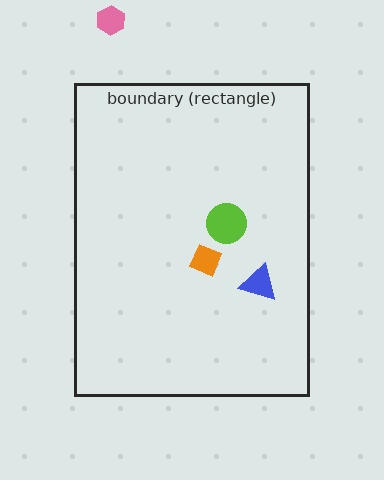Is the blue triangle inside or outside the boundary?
Inside.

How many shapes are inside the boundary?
3 inside, 1 outside.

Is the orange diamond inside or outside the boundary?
Inside.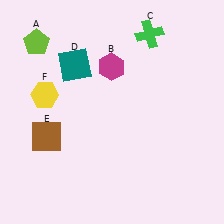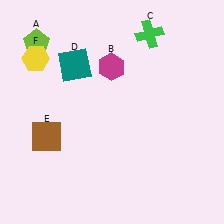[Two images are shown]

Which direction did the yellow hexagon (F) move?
The yellow hexagon (F) moved up.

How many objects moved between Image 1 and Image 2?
1 object moved between the two images.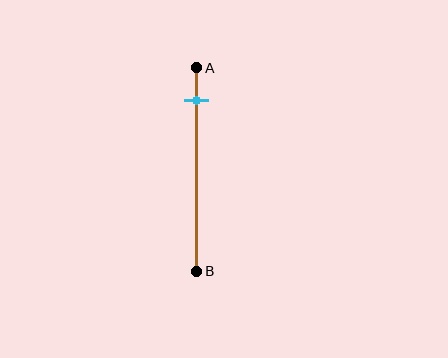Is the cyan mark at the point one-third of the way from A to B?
No, the mark is at about 15% from A, not at the 33% one-third point.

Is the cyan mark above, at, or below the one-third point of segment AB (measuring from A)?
The cyan mark is above the one-third point of segment AB.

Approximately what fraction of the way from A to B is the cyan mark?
The cyan mark is approximately 15% of the way from A to B.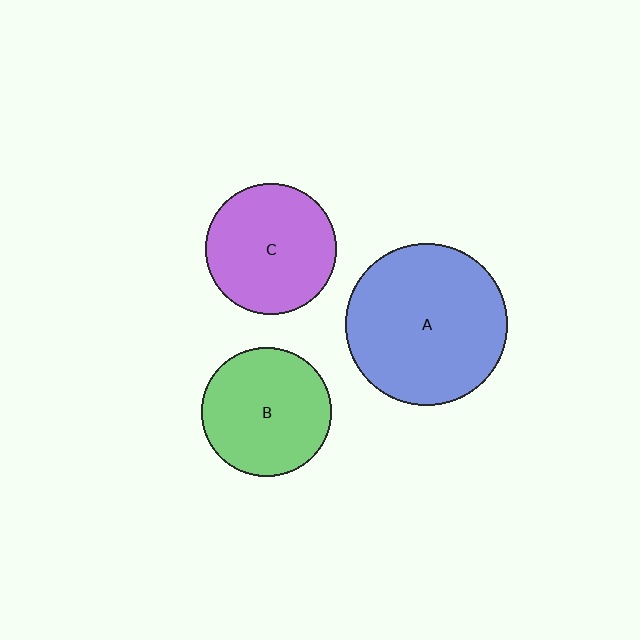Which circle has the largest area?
Circle A (blue).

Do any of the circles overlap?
No, none of the circles overlap.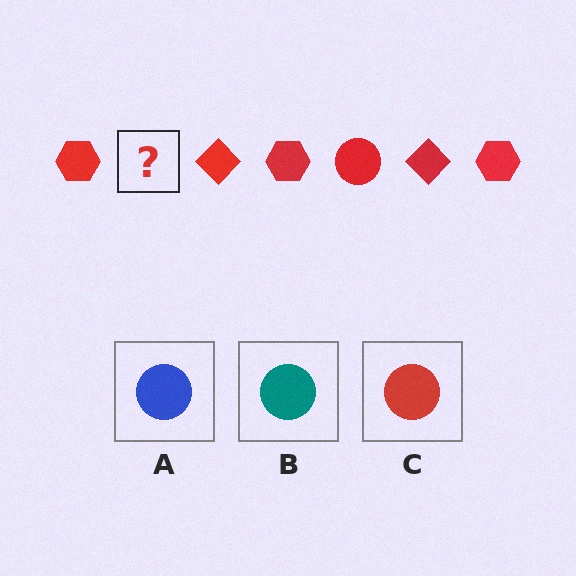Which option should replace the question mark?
Option C.